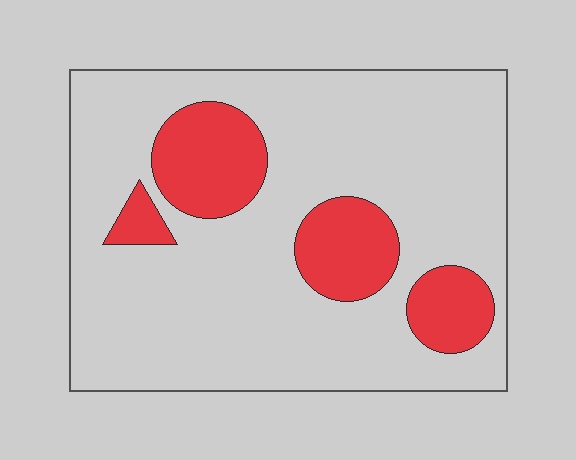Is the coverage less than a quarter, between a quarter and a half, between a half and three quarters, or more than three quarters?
Less than a quarter.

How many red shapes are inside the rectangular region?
4.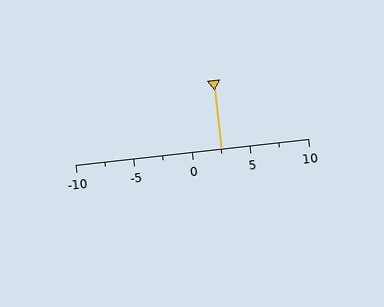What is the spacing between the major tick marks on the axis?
The major ticks are spaced 5 apart.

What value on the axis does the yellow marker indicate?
The marker indicates approximately 2.5.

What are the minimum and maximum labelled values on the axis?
The axis runs from -10 to 10.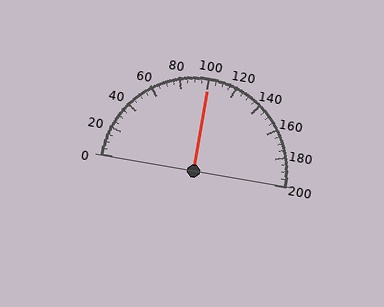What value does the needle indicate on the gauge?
The needle indicates approximately 100.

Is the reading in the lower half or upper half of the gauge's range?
The reading is in the upper half of the range (0 to 200).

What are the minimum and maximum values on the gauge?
The gauge ranges from 0 to 200.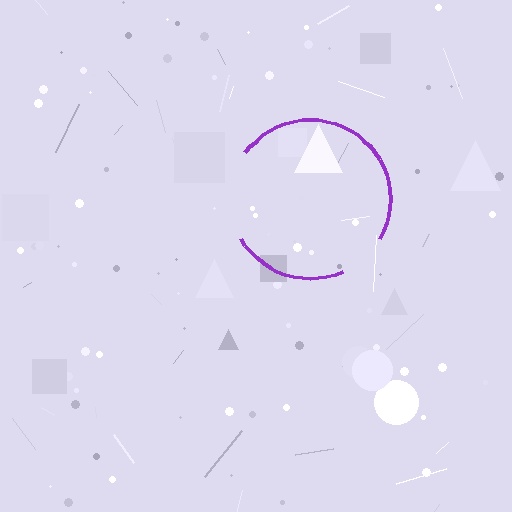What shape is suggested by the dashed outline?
The dashed outline suggests a circle.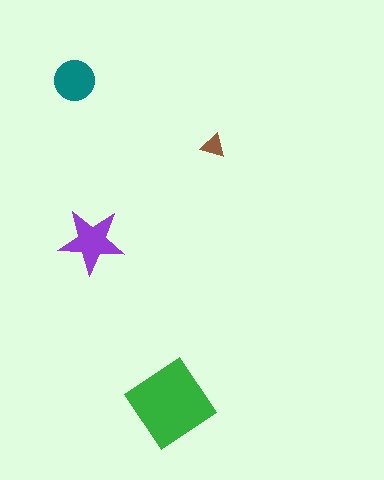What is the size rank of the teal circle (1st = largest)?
3rd.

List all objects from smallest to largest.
The brown triangle, the teal circle, the purple star, the green diamond.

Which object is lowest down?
The green diamond is bottommost.